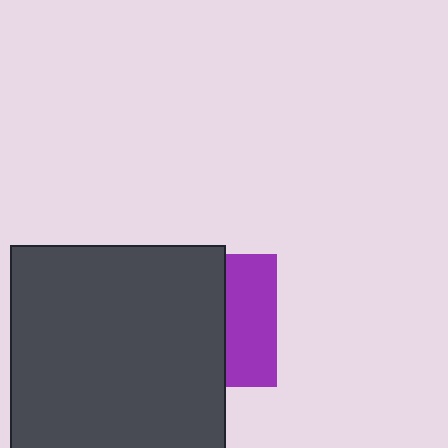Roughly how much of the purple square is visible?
A small part of it is visible (roughly 39%).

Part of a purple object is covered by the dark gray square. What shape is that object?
It is a square.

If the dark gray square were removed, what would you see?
You would see the complete purple square.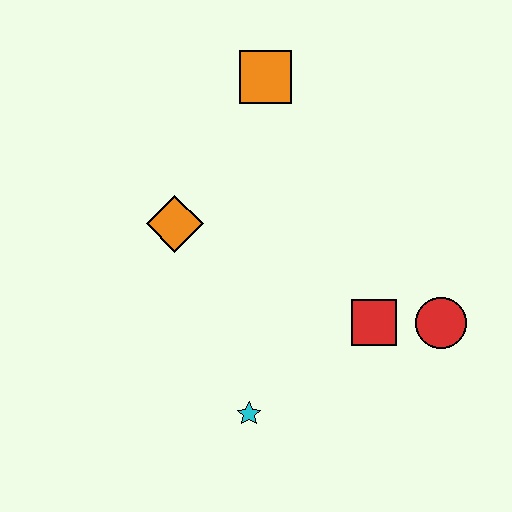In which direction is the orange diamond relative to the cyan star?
The orange diamond is above the cyan star.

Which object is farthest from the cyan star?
The orange square is farthest from the cyan star.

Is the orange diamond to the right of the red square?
No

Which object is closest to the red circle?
The red square is closest to the red circle.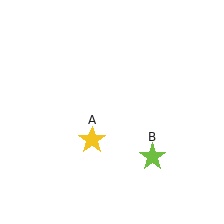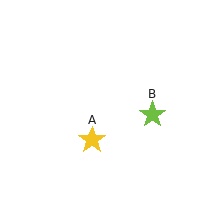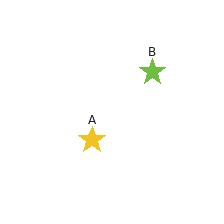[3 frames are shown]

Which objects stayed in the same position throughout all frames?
Yellow star (object A) remained stationary.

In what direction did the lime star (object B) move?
The lime star (object B) moved up.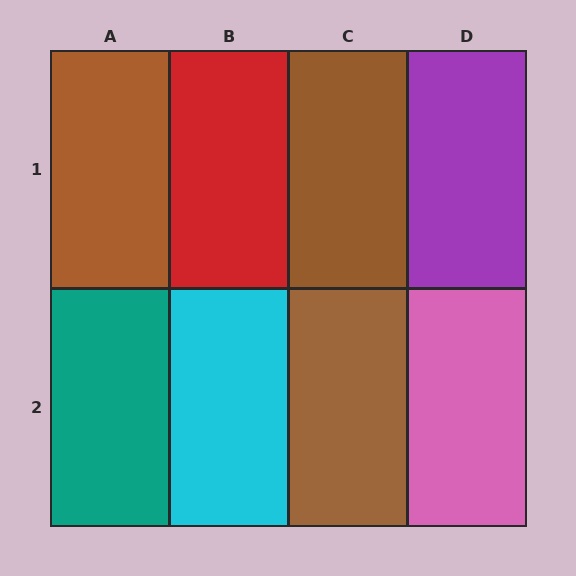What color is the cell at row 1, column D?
Purple.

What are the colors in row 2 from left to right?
Teal, cyan, brown, pink.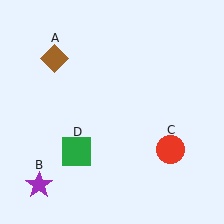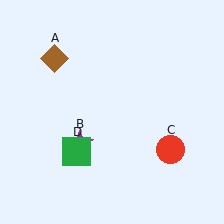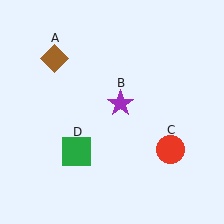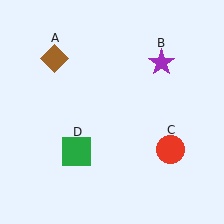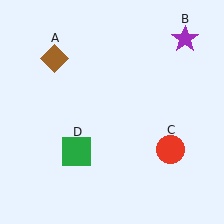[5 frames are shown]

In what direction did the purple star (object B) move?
The purple star (object B) moved up and to the right.